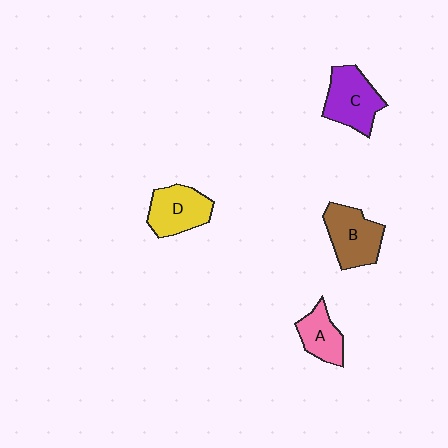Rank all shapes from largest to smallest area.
From largest to smallest: C (purple), B (brown), D (yellow), A (pink).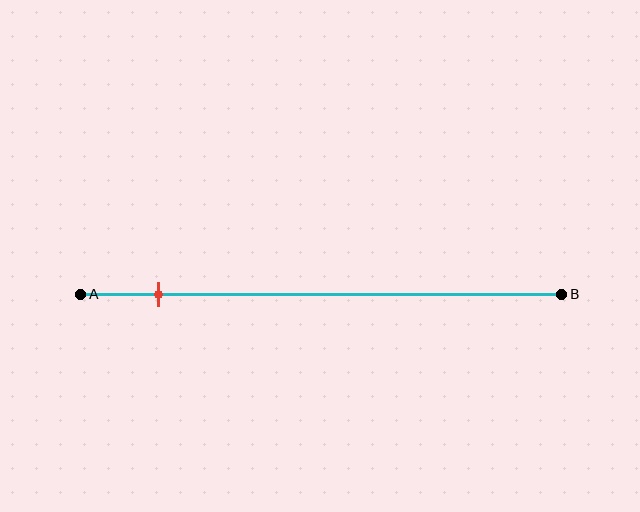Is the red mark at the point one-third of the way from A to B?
No, the mark is at about 15% from A, not at the 33% one-third point.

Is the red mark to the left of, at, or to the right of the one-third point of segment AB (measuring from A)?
The red mark is to the left of the one-third point of segment AB.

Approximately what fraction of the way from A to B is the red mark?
The red mark is approximately 15% of the way from A to B.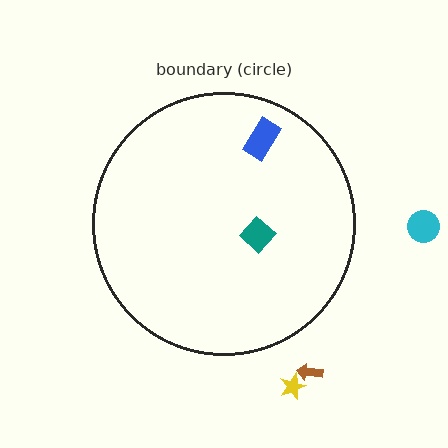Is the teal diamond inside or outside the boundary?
Inside.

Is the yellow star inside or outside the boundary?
Outside.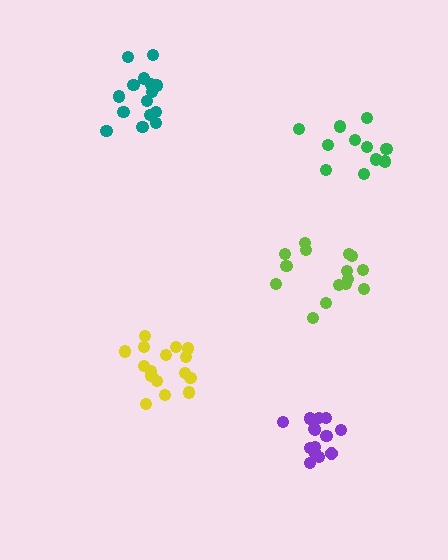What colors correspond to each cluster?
The clusters are colored: teal, green, yellow, purple, lime.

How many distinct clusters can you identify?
There are 5 distinct clusters.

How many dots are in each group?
Group 1: 16 dots, Group 2: 11 dots, Group 3: 16 dots, Group 4: 14 dots, Group 5: 15 dots (72 total).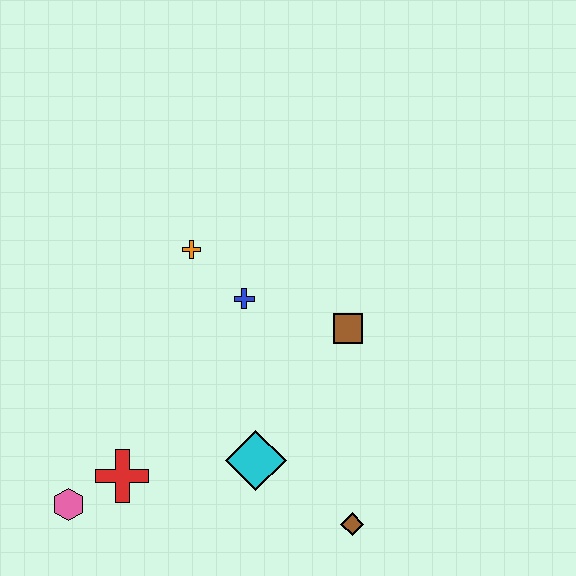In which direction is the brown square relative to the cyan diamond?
The brown square is above the cyan diamond.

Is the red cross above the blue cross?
No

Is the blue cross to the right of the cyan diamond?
No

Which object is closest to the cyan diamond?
The brown diamond is closest to the cyan diamond.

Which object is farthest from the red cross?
The brown square is farthest from the red cross.